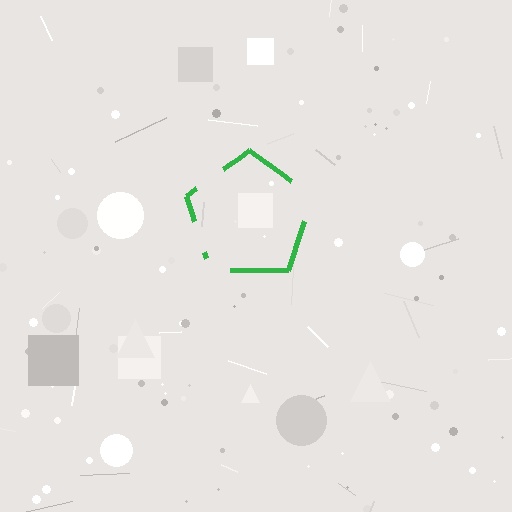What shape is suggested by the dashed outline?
The dashed outline suggests a pentagon.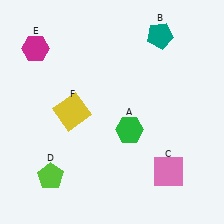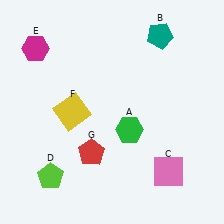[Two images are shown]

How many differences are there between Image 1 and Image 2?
There is 1 difference between the two images.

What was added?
A red pentagon (G) was added in Image 2.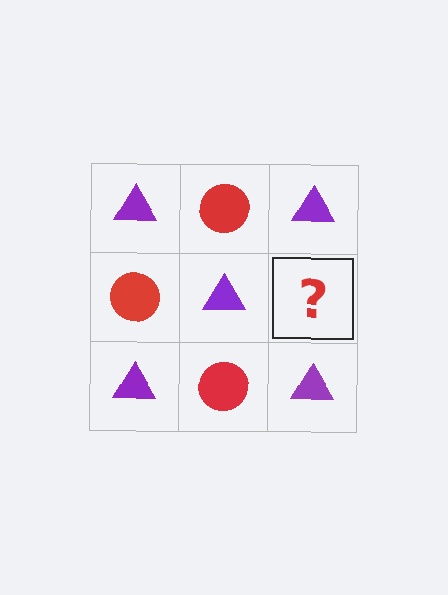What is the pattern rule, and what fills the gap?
The rule is that it alternates purple triangle and red circle in a checkerboard pattern. The gap should be filled with a red circle.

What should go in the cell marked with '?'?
The missing cell should contain a red circle.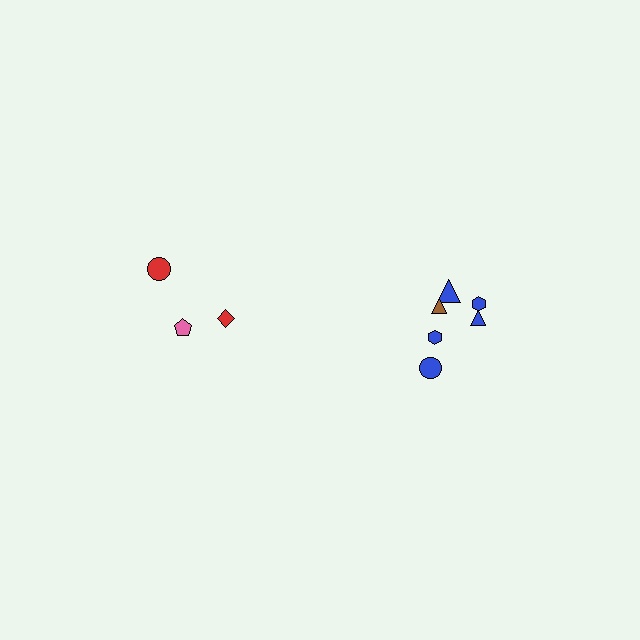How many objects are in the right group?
There are 6 objects.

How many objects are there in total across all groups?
There are 9 objects.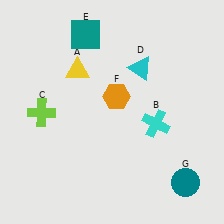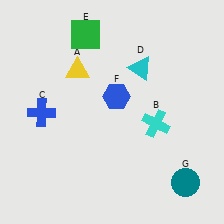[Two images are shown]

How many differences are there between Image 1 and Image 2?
There are 3 differences between the two images.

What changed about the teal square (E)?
In Image 1, E is teal. In Image 2, it changed to green.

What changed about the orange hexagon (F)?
In Image 1, F is orange. In Image 2, it changed to blue.